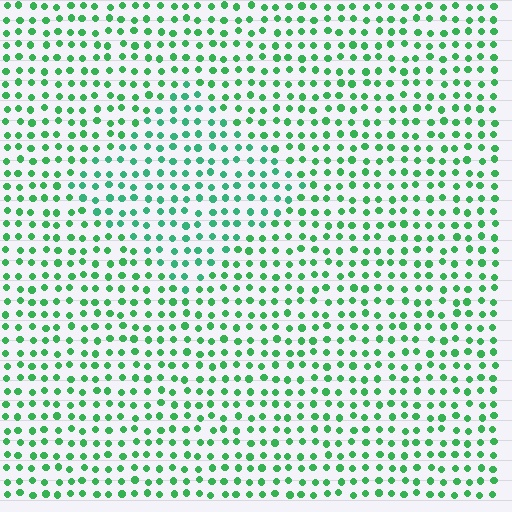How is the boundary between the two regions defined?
The boundary is defined purely by a slight shift in hue (about 20 degrees). Spacing, size, and orientation are identical on both sides.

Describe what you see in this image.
The image is filled with small green elements in a uniform arrangement. A diamond-shaped region is visible where the elements are tinted to a slightly different hue, forming a subtle color boundary.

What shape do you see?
I see a diamond.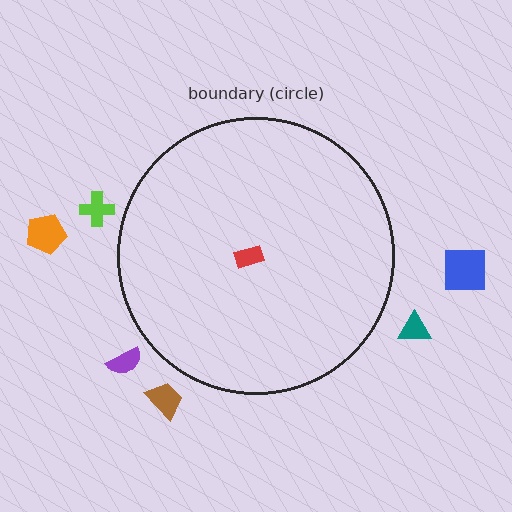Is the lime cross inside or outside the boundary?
Outside.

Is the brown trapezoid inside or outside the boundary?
Outside.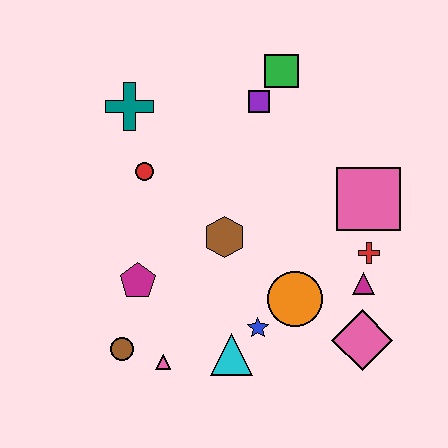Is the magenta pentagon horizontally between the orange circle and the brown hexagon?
No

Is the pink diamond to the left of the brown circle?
No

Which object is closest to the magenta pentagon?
The brown circle is closest to the magenta pentagon.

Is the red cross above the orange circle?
Yes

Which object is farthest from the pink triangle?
The green square is farthest from the pink triangle.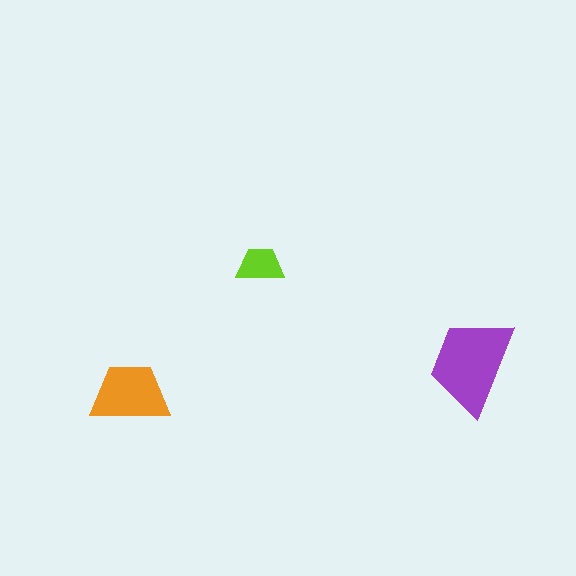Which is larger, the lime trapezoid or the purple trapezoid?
The purple one.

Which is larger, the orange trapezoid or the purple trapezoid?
The purple one.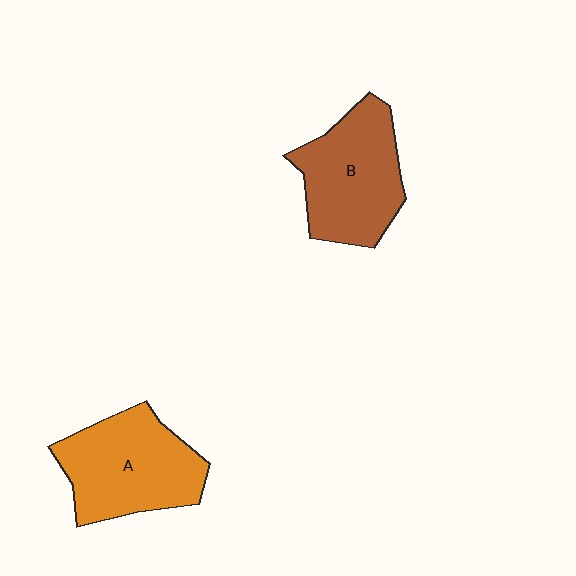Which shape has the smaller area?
Shape B (brown).